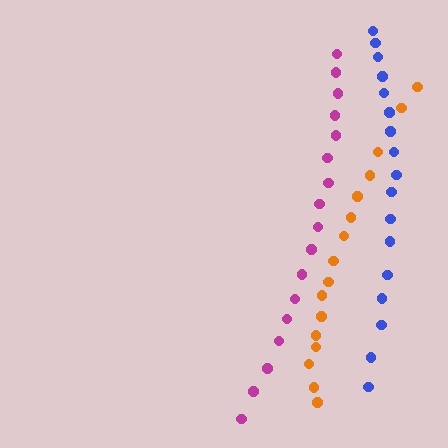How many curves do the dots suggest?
There are 3 distinct paths.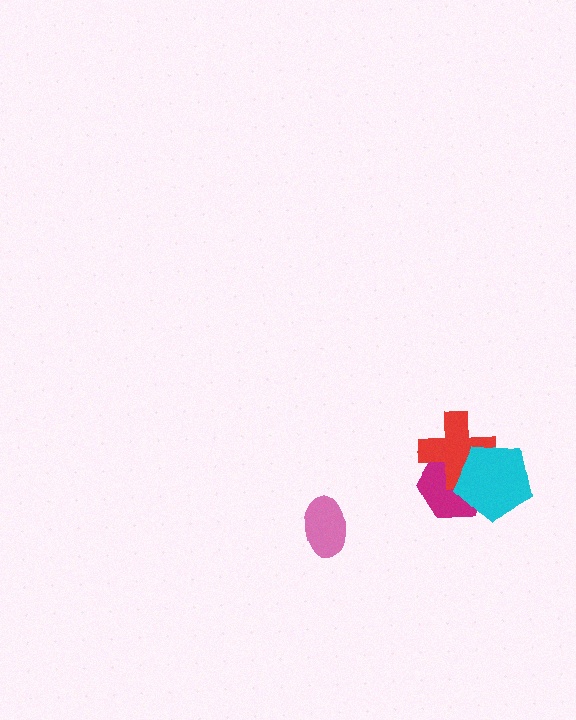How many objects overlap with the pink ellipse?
0 objects overlap with the pink ellipse.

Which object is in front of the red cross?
The cyan pentagon is in front of the red cross.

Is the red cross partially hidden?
Yes, it is partially covered by another shape.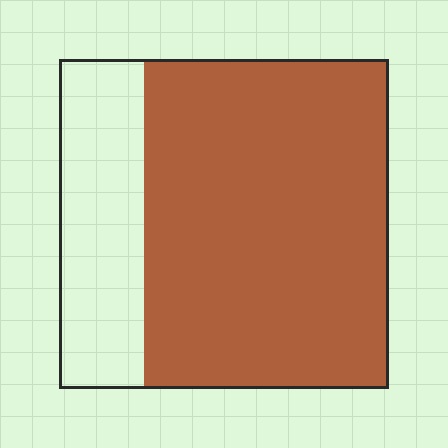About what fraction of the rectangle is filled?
About three quarters (3/4).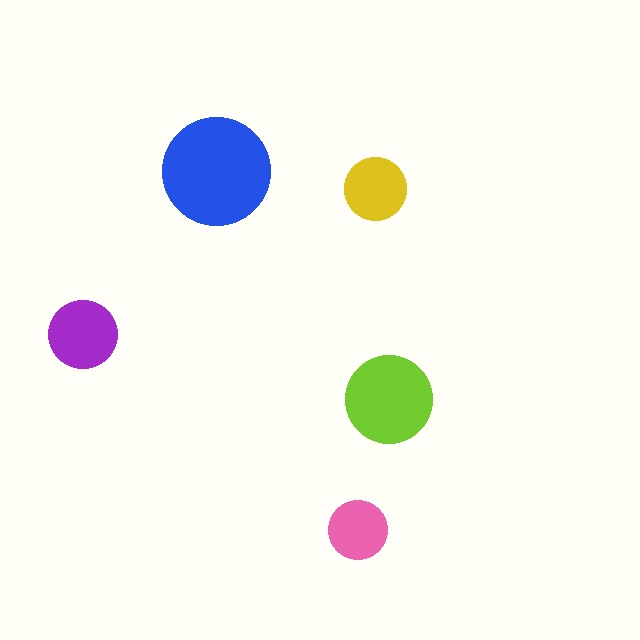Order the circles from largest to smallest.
the blue one, the lime one, the purple one, the yellow one, the pink one.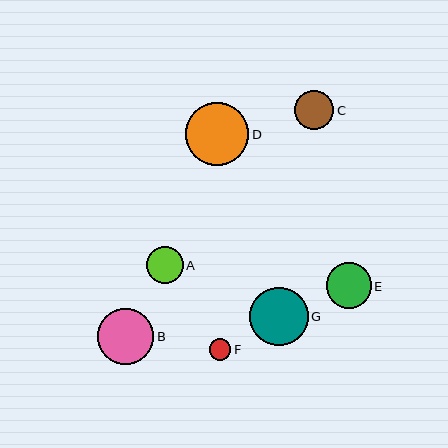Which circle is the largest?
Circle D is the largest with a size of approximately 63 pixels.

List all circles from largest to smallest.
From largest to smallest: D, G, B, E, C, A, F.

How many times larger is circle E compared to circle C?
Circle E is approximately 1.2 times the size of circle C.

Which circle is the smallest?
Circle F is the smallest with a size of approximately 21 pixels.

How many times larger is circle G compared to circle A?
Circle G is approximately 1.6 times the size of circle A.